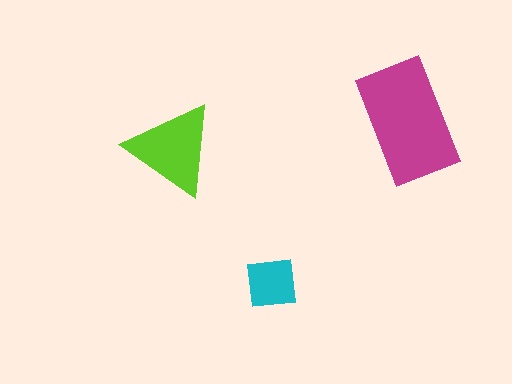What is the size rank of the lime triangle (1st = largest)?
2nd.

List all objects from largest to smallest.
The magenta rectangle, the lime triangle, the cyan square.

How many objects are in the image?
There are 3 objects in the image.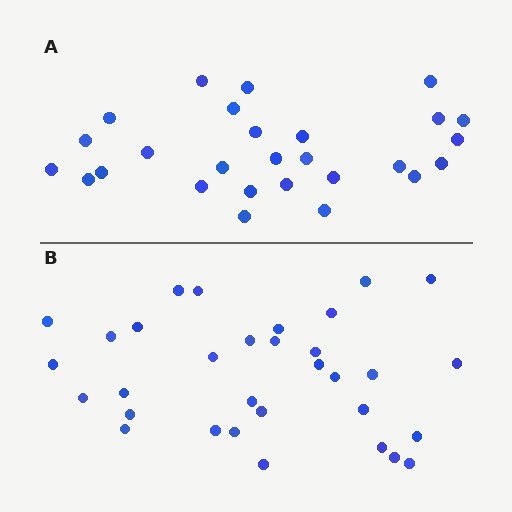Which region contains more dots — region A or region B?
Region B (the bottom region) has more dots.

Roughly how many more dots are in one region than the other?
Region B has about 5 more dots than region A.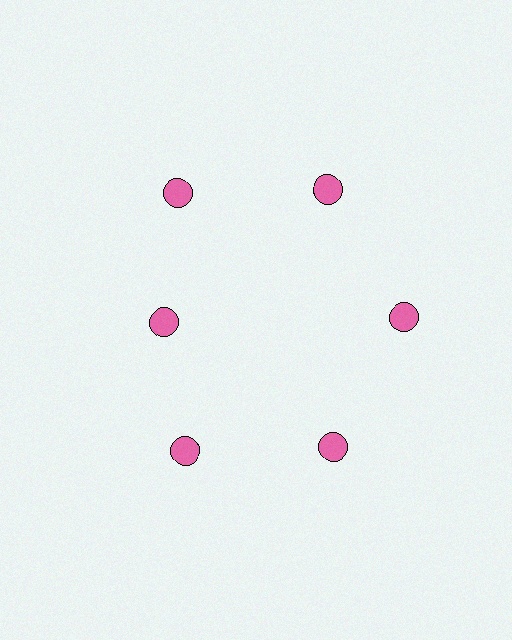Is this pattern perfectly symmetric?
No. The 6 pink circles are arranged in a ring, but one element near the 9 o'clock position is pulled inward toward the center, breaking the 6-fold rotational symmetry.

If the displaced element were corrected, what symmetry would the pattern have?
It would have 6-fold rotational symmetry — the pattern would map onto itself every 60 degrees.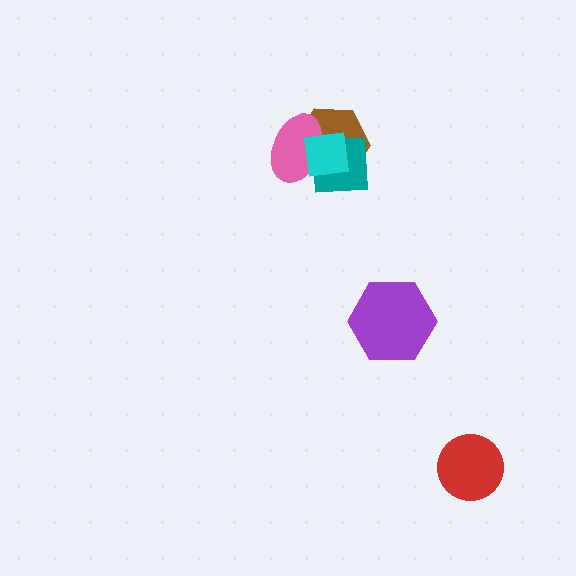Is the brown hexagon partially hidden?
Yes, it is partially covered by another shape.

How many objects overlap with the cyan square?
3 objects overlap with the cyan square.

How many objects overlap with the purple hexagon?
0 objects overlap with the purple hexagon.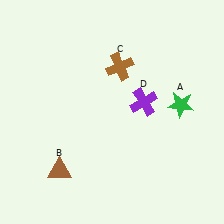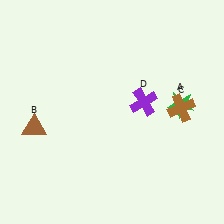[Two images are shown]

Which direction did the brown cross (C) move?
The brown cross (C) moved right.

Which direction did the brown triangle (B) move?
The brown triangle (B) moved up.